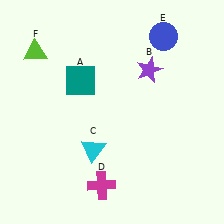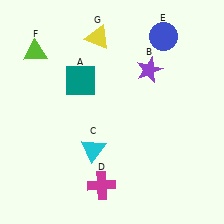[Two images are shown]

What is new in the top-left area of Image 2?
A yellow triangle (G) was added in the top-left area of Image 2.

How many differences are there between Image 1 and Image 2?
There is 1 difference between the two images.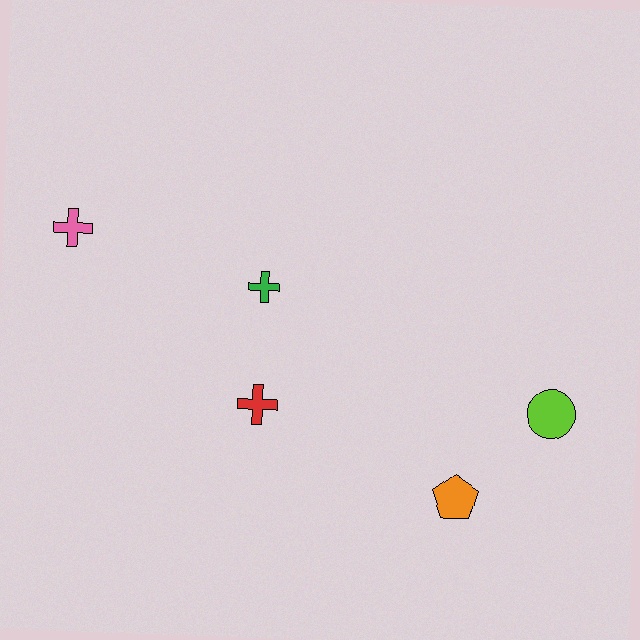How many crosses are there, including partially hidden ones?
There are 3 crosses.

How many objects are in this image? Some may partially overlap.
There are 5 objects.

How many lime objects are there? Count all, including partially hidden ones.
There is 1 lime object.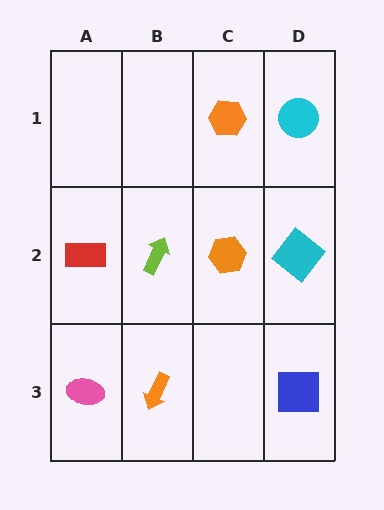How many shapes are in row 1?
2 shapes.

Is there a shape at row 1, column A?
No, that cell is empty.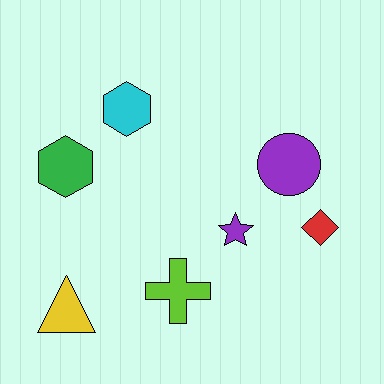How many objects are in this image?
There are 7 objects.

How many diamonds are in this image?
There is 1 diamond.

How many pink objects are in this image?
There are no pink objects.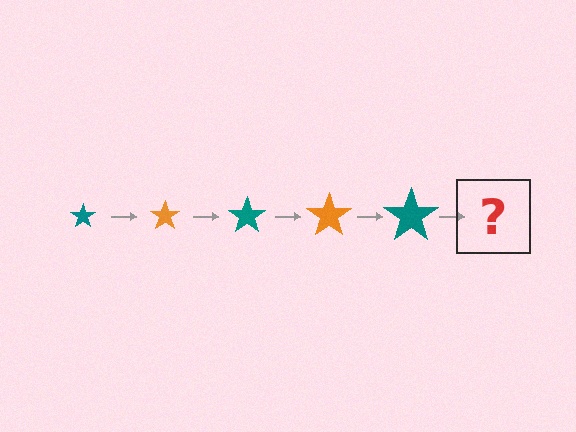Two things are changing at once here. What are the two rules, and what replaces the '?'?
The two rules are that the star grows larger each step and the color cycles through teal and orange. The '?' should be an orange star, larger than the previous one.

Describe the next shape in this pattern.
It should be an orange star, larger than the previous one.